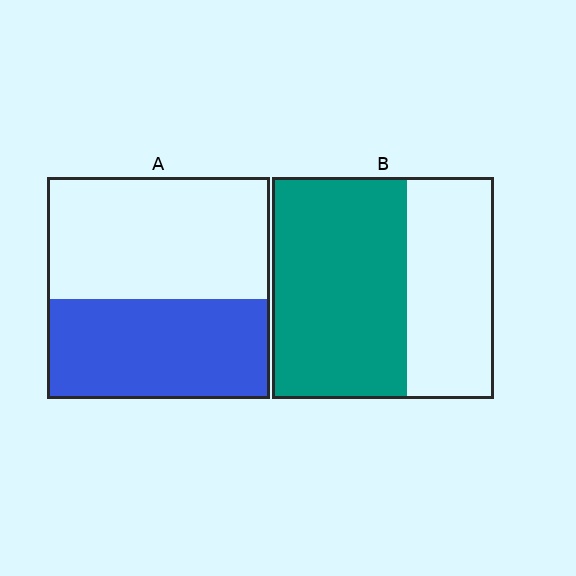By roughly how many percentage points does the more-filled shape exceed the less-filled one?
By roughly 15 percentage points (B over A).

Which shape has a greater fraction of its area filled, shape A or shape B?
Shape B.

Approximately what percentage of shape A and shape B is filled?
A is approximately 45% and B is approximately 60%.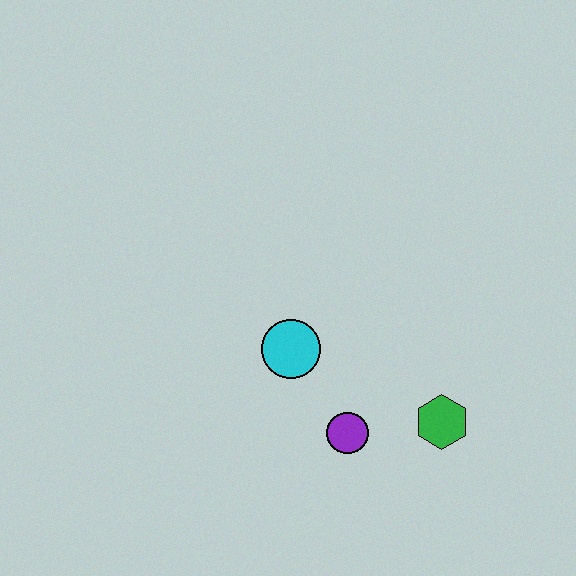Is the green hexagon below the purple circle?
No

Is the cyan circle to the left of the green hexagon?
Yes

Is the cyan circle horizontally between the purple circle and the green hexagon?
No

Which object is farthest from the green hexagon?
The cyan circle is farthest from the green hexagon.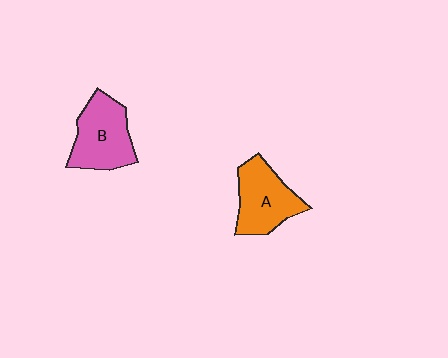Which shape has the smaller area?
Shape A (orange).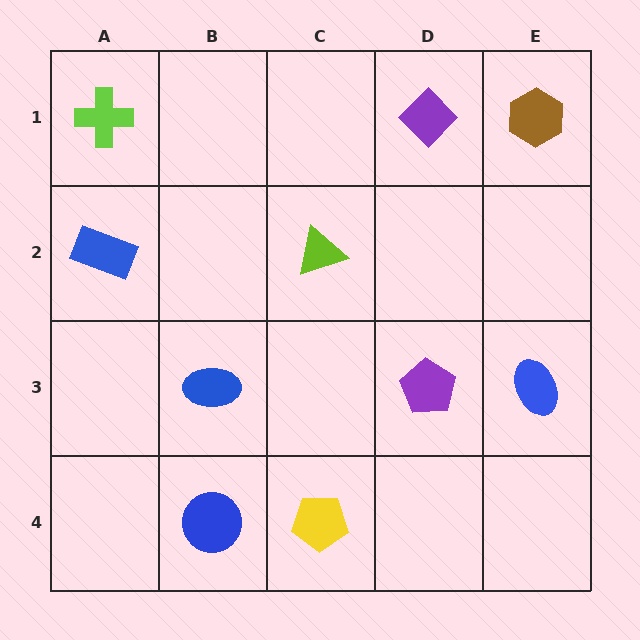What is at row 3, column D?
A purple pentagon.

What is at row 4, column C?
A yellow pentagon.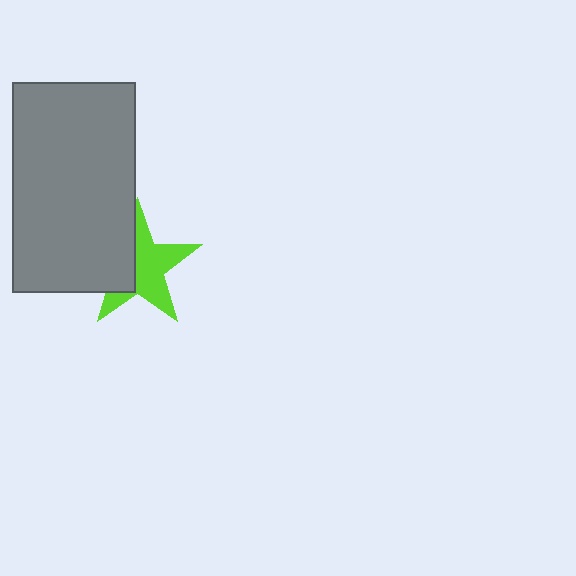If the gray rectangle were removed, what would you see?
You would see the complete lime star.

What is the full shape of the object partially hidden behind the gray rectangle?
The partially hidden object is a lime star.